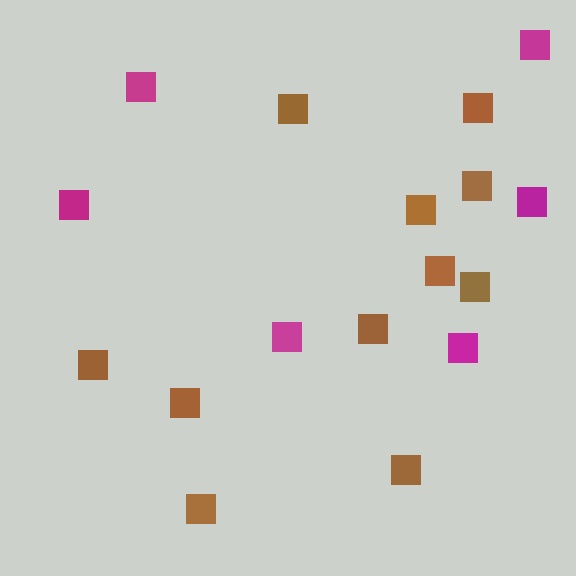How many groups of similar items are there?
There are 2 groups: one group of brown squares (11) and one group of magenta squares (6).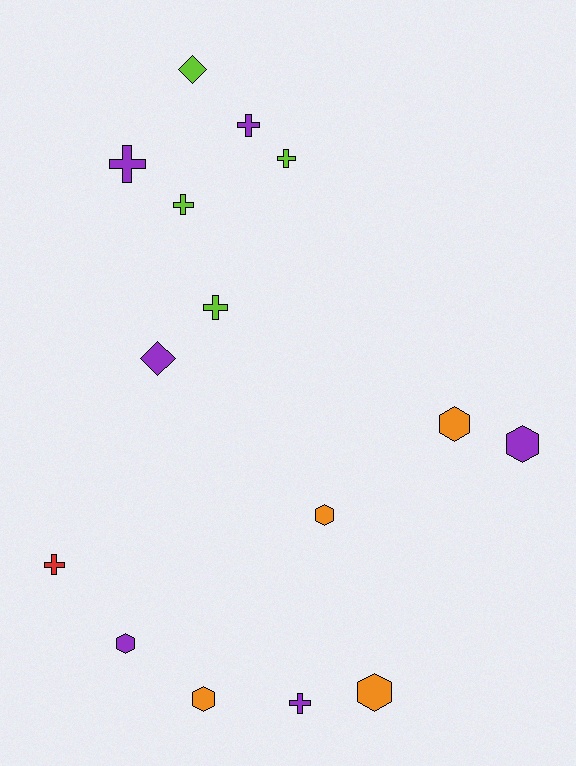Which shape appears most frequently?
Cross, with 7 objects.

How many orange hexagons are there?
There are 4 orange hexagons.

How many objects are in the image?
There are 15 objects.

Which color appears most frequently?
Purple, with 6 objects.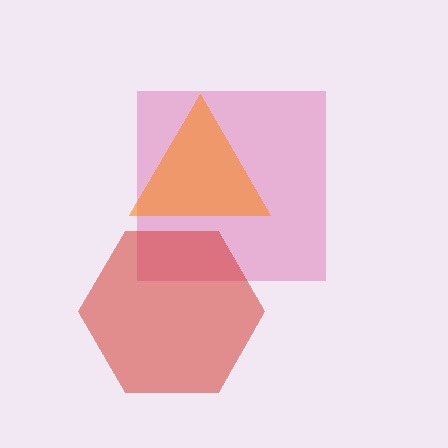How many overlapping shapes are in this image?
There are 3 overlapping shapes in the image.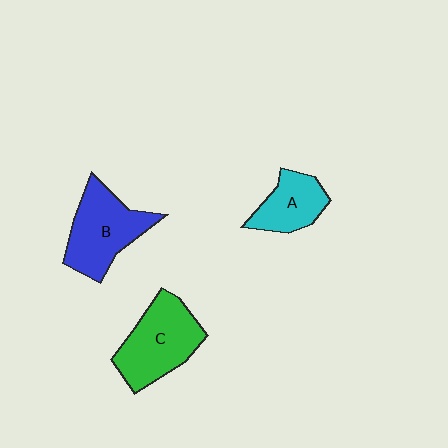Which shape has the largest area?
Shape C (green).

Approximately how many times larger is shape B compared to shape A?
Approximately 1.5 times.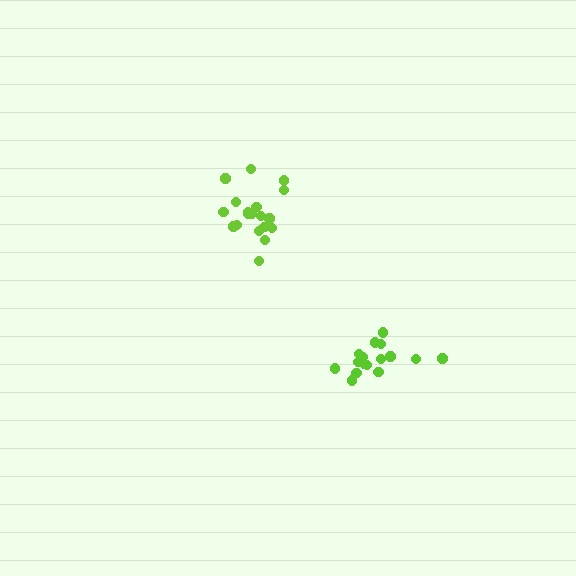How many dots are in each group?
Group 1: 16 dots, Group 2: 19 dots (35 total).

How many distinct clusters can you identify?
There are 2 distinct clusters.